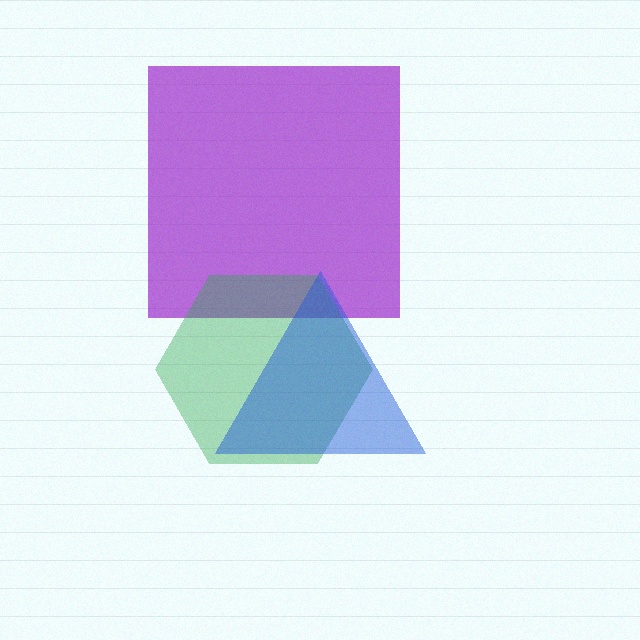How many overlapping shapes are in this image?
There are 3 overlapping shapes in the image.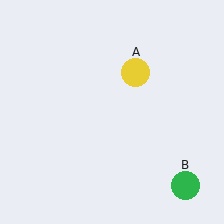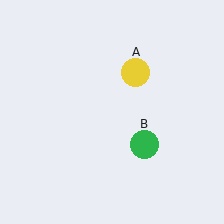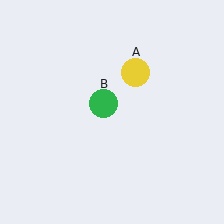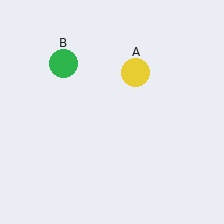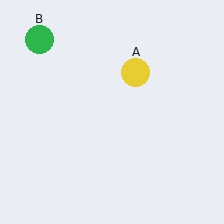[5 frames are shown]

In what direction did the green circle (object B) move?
The green circle (object B) moved up and to the left.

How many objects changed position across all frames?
1 object changed position: green circle (object B).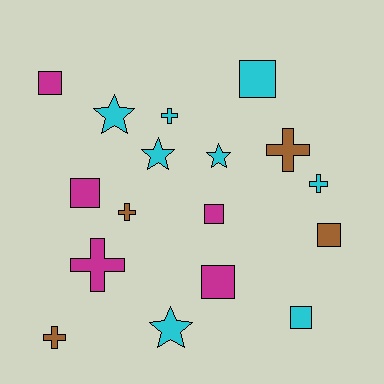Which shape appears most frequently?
Square, with 7 objects.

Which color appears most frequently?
Cyan, with 8 objects.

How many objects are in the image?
There are 17 objects.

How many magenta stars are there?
There are no magenta stars.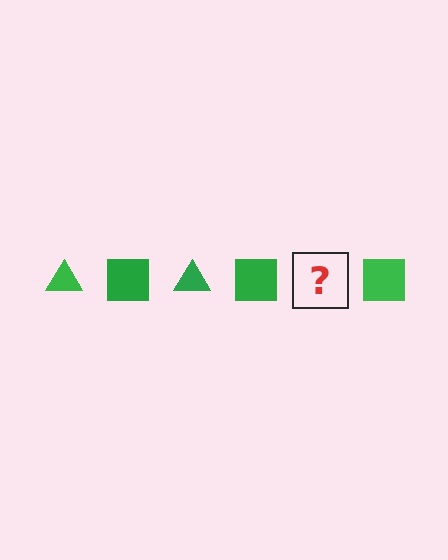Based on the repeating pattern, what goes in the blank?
The blank should be a green triangle.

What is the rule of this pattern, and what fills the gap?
The rule is that the pattern cycles through triangle, square shapes in green. The gap should be filled with a green triangle.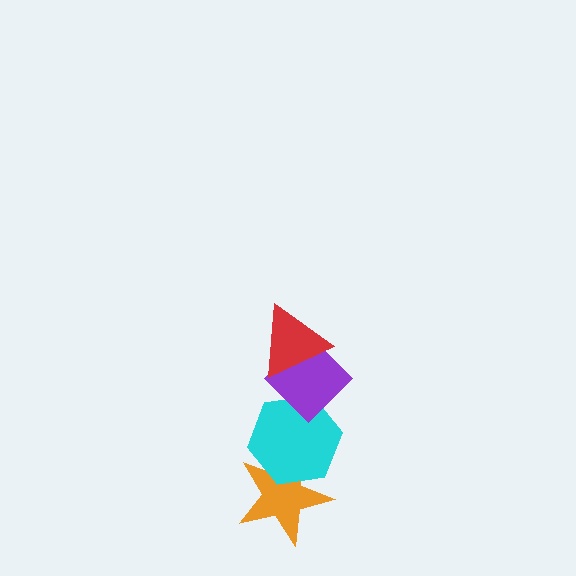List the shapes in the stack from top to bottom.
From top to bottom: the red triangle, the purple diamond, the cyan hexagon, the orange star.